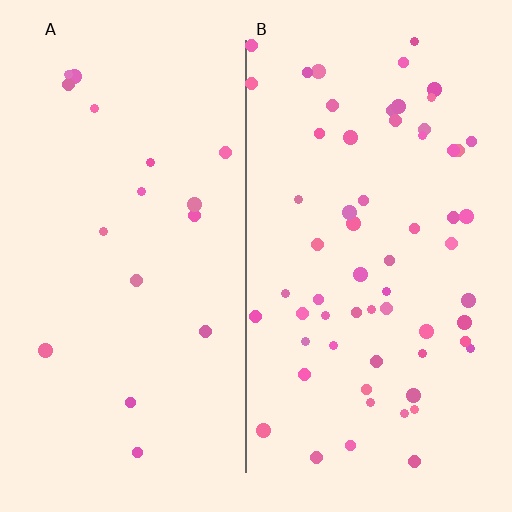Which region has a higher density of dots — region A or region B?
B (the right).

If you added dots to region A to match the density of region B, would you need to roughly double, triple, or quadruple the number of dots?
Approximately quadruple.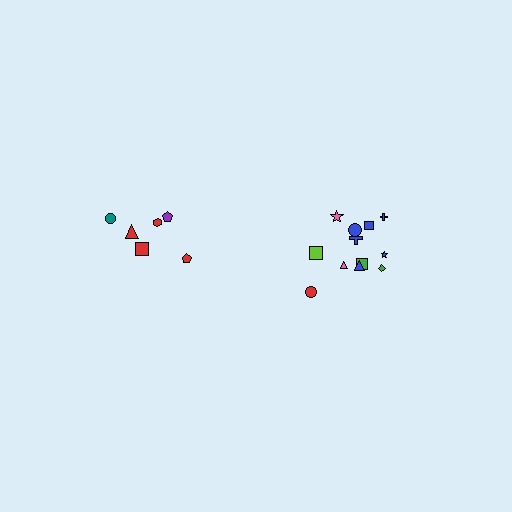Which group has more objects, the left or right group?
The right group.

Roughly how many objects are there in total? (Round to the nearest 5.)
Roughly 20 objects in total.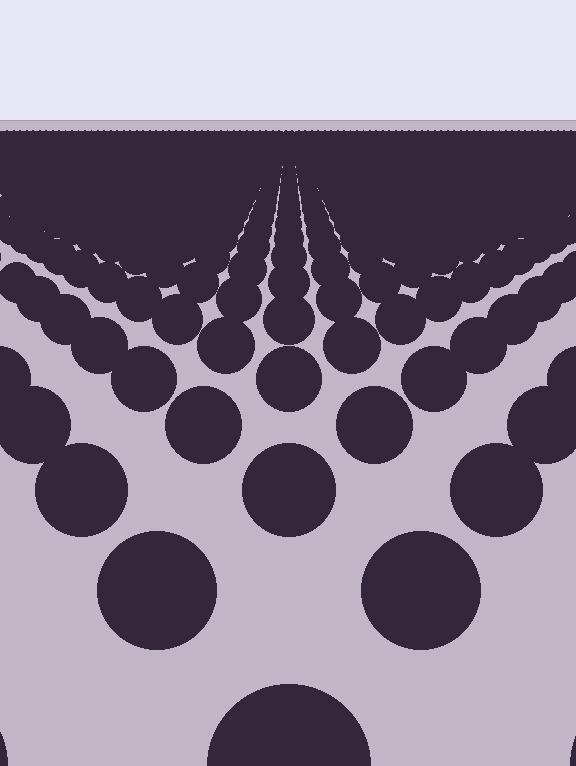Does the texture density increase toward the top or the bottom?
Density increases toward the top.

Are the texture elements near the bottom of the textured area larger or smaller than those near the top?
Larger. Near the bottom, elements are closer to the viewer and appear at a bigger on-screen size.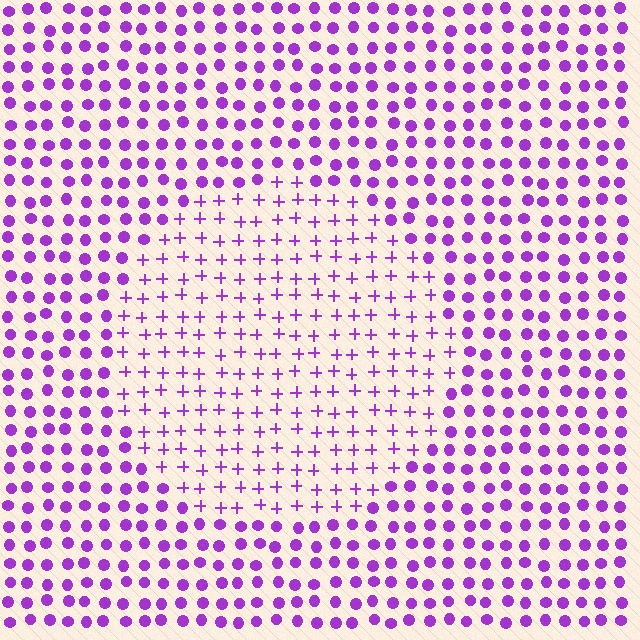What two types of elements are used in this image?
The image uses plus signs inside the circle region and circles outside it.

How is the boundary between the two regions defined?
The boundary is defined by a change in element shape: plus signs inside vs. circles outside. All elements share the same color and spacing.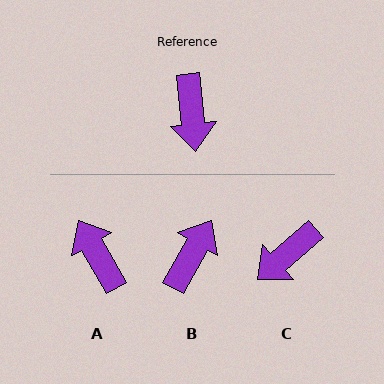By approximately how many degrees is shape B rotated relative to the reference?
Approximately 145 degrees counter-clockwise.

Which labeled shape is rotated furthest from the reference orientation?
A, about 157 degrees away.